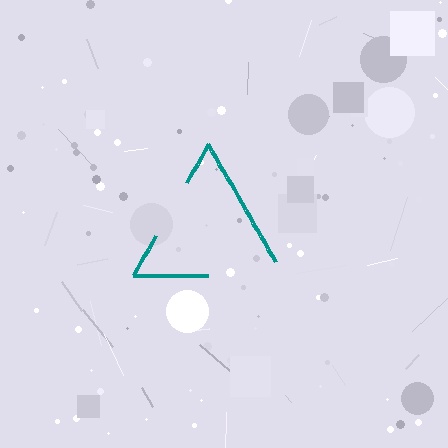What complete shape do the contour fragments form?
The contour fragments form a triangle.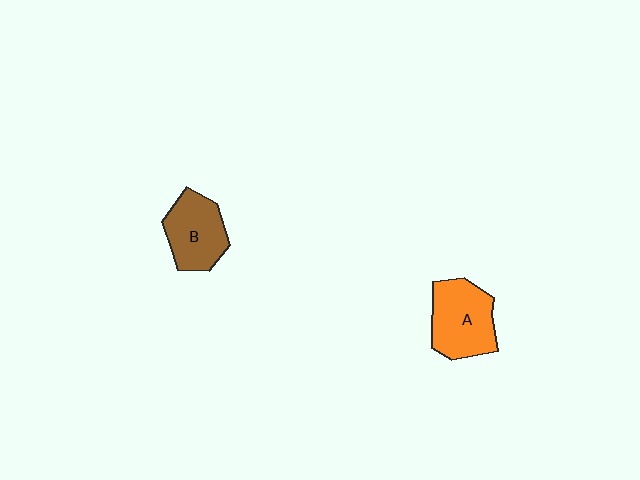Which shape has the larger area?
Shape A (orange).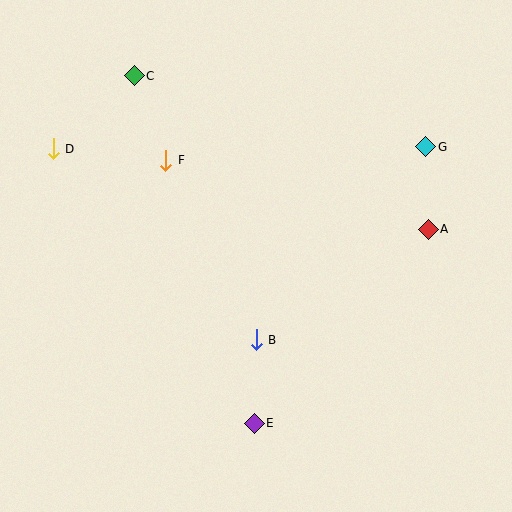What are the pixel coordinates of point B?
Point B is at (256, 340).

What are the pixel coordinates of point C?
Point C is at (134, 76).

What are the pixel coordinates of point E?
Point E is at (254, 423).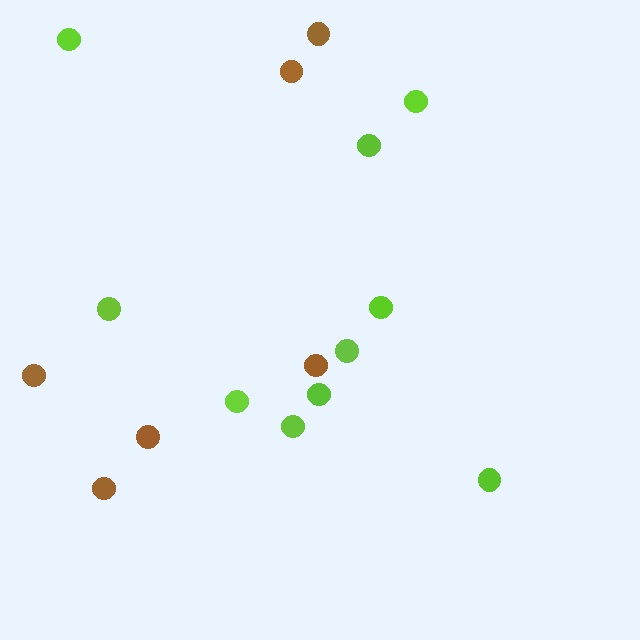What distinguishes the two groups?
There are 2 groups: one group of lime circles (10) and one group of brown circles (6).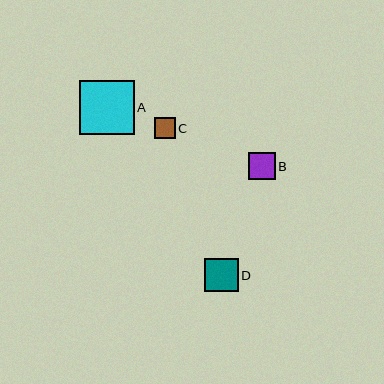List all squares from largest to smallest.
From largest to smallest: A, D, B, C.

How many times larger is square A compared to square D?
Square A is approximately 1.6 times the size of square D.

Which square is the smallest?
Square C is the smallest with a size of approximately 21 pixels.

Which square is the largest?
Square A is the largest with a size of approximately 54 pixels.